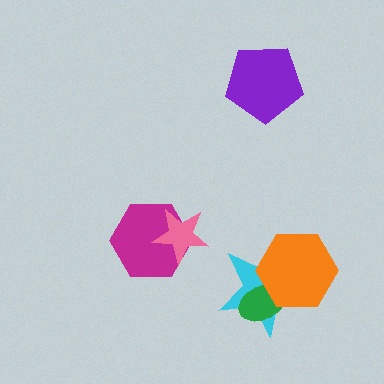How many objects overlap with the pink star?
1 object overlaps with the pink star.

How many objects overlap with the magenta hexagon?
1 object overlaps with the magenta hexagon.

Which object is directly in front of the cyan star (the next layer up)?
The green ellipse is directly in front of the cyan star.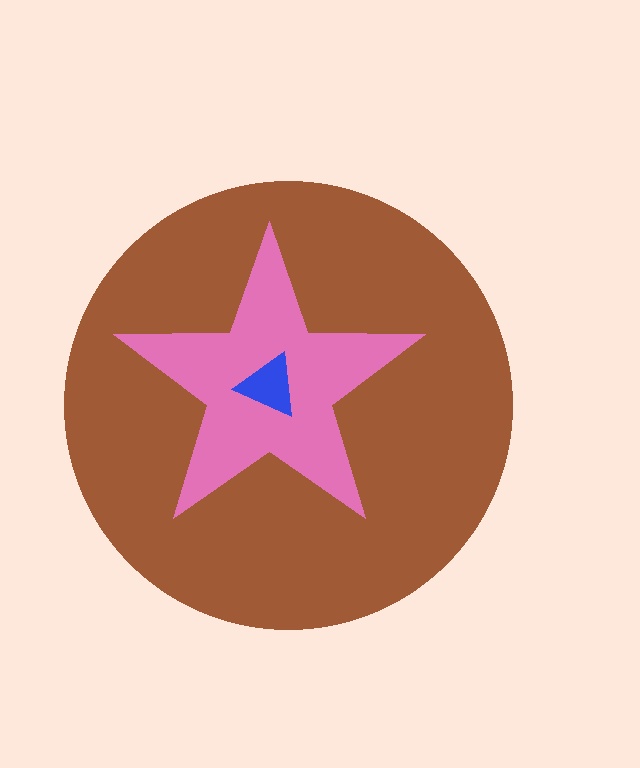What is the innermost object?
The blue triangle.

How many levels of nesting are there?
3.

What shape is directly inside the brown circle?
The pink star.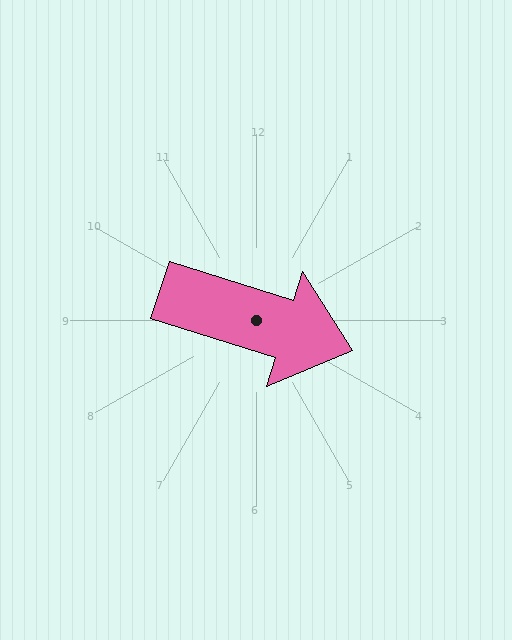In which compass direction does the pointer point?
East.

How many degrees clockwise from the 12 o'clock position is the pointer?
Approximately 107 degrees.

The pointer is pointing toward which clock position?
Roughly 4 o'clock.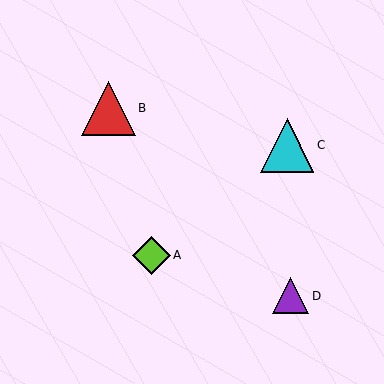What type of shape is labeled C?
Shape C is a cyan triangle.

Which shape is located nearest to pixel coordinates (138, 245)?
The lime diamond (labeled A) at (151, 255) is nearest to that location.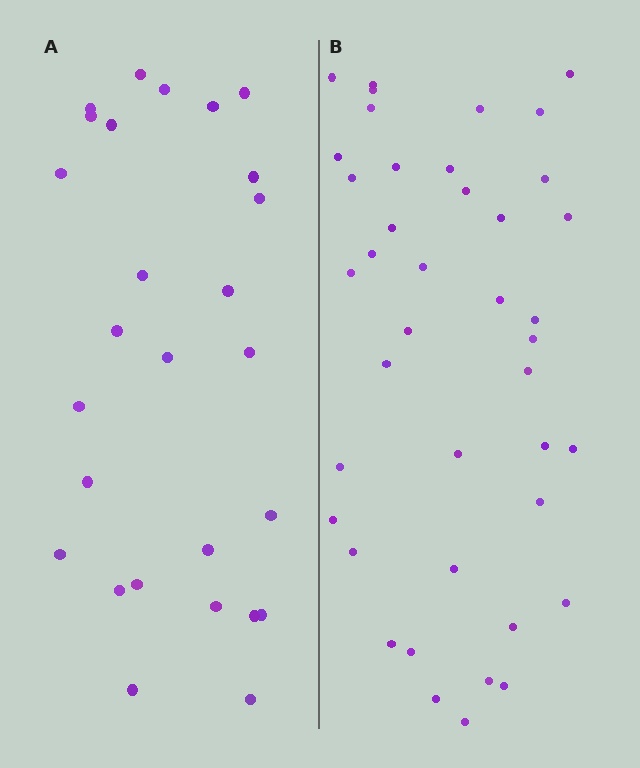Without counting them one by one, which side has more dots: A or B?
Region B (the right region) has more dots.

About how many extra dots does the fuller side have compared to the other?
Region B has approximately 15 more dots than region A.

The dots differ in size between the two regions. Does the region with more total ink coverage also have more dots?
No. Region A has more total ink coverage because its dots are larger, but region B actually contains more individual dots. Total area can be misleading — the number of items is what matters here.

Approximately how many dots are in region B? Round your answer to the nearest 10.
About 40 dots. (The exact count is 41, which rounds to 40.)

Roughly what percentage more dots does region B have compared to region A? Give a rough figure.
About 50% more.